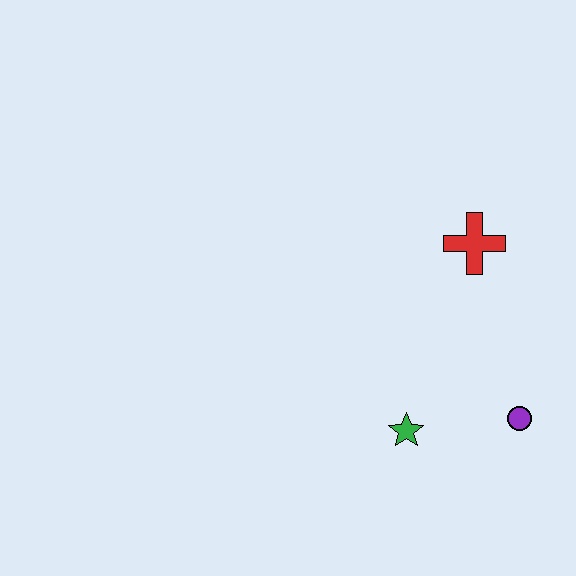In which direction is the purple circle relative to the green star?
The purple circle is to the right of the green star.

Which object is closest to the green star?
The purple circle is closest to the green star.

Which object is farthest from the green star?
The red cross is farthest from the green star.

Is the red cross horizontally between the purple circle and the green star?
Yes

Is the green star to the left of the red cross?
Yes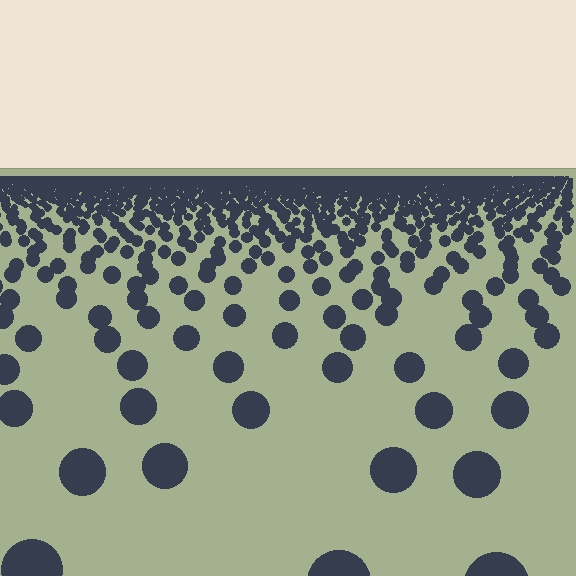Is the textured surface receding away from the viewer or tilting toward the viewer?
The surface is receding away from the viewer. Texture elements get smaller and denser toward the top.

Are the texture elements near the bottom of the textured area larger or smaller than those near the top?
Larger. Near the bottom, elements are closer to the viewer and appear at a bigger on-screen size.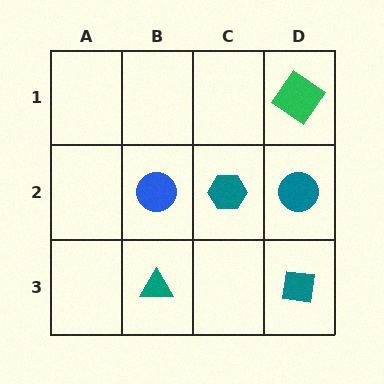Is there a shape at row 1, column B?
No, that cell is empty.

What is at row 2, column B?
A blue circle.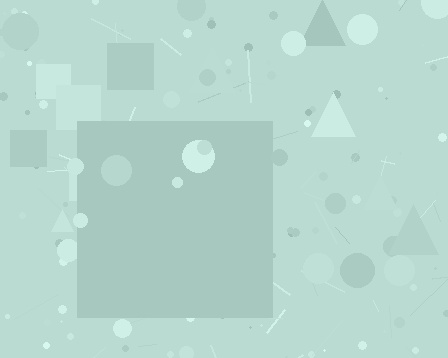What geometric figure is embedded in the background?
A square is embedded in the background.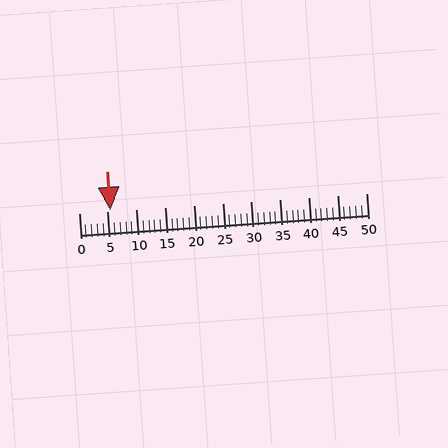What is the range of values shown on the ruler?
The ruler shows values from 0 to 50.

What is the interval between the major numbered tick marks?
The major tick marks are spaced 5 units apart.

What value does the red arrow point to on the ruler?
The red arrow points to approximately 5.